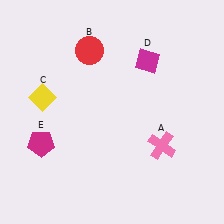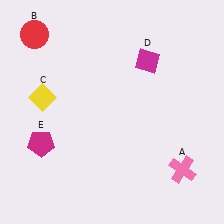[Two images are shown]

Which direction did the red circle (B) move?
The red circle (B) moved left.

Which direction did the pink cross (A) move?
The pink cross (A) moved down.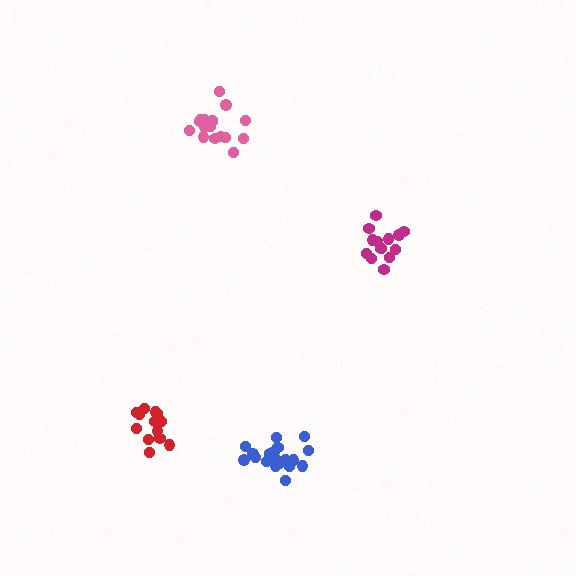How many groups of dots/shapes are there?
There are 4 groups.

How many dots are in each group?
Group 1: 19 dots, Group 2: 14 dots, Group 3: 18 dots, Group 4: 13 dots (64 total).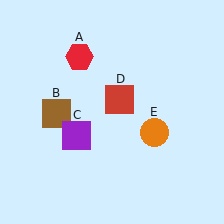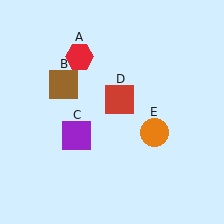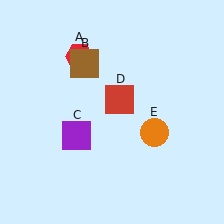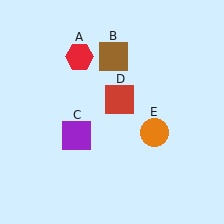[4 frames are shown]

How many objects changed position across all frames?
1 object changed position: brown square (object B).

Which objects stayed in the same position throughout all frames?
Red hexagon (object A) and purple square (object C) and red square (object D) and orange circle (object E) remained stationary.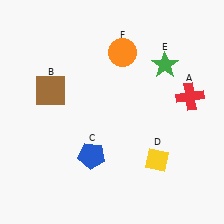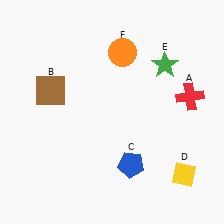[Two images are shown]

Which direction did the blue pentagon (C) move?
The blue pentagon (C) moved right.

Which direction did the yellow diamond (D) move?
The yellow diamond (D) moved right.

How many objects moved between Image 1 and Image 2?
2 objects moved between the two images.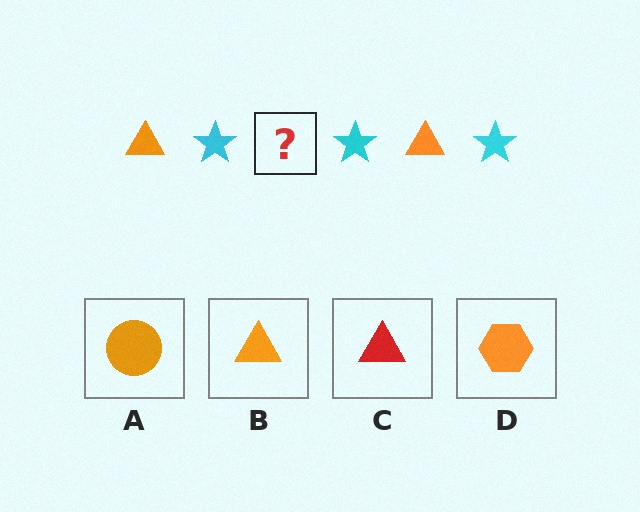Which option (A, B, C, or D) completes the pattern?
B.